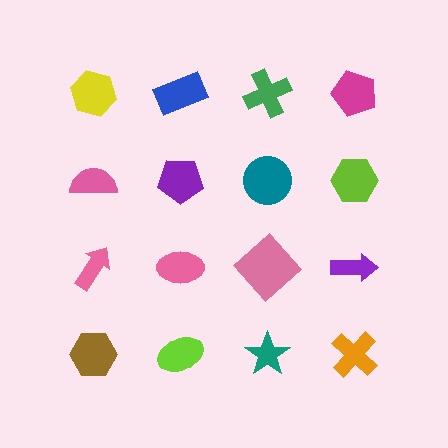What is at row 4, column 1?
A brown hexagon.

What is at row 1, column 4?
A magenta pentagon.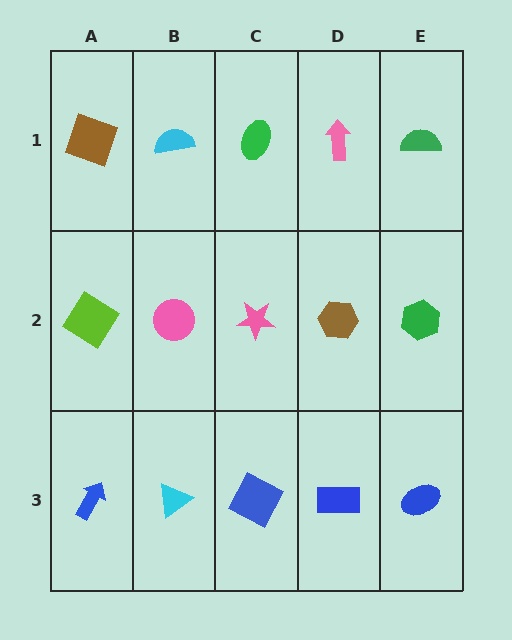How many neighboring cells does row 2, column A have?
3.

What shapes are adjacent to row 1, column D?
A brown hexagon (row 2, column D), a green ellipse (row 1, column C), a green semicircle (row 1, column E).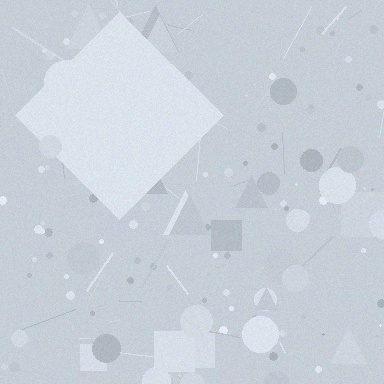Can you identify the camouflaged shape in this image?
The camouflaged shape is a diamond.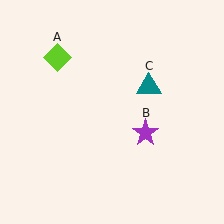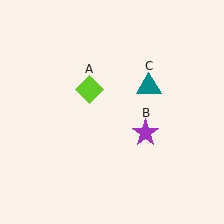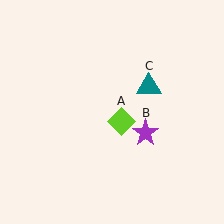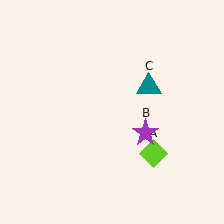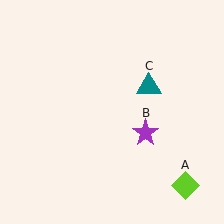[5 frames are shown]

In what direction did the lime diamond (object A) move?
The lime diamond (object A) moved down and to the right.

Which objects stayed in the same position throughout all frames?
Purple star (object B) and teal triangle (object C) remained stationary.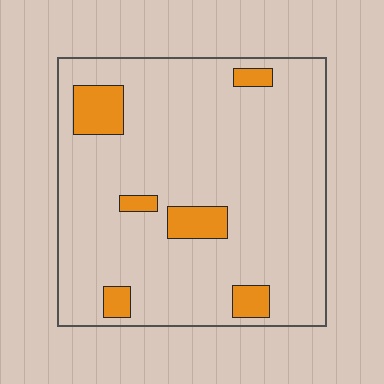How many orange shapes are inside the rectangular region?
6.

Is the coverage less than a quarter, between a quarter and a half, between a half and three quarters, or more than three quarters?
Less than a quarter.